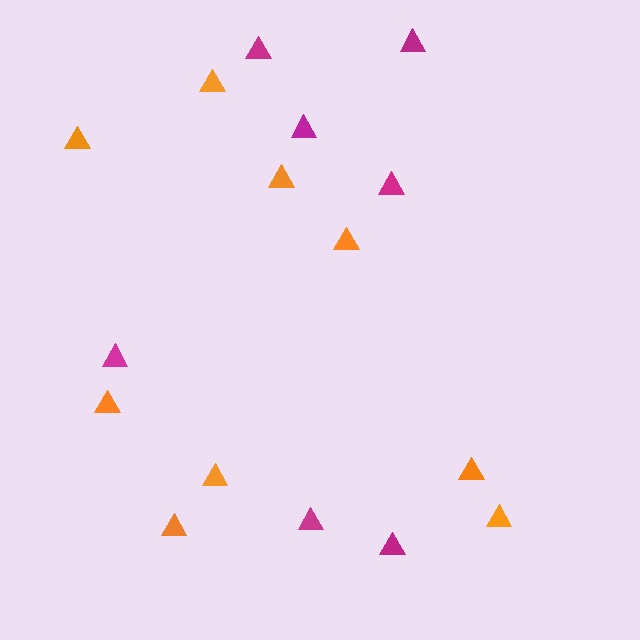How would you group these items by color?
There are 2 groups: one group of magenta triangles (7) and one group of orange triangles (9).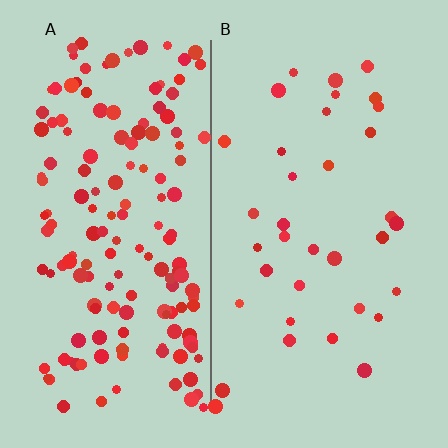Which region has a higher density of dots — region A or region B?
A (the left).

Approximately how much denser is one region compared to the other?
Approximately 4.4× — region A over region B.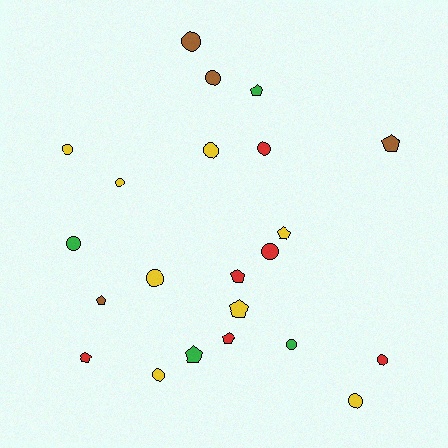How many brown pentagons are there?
There are 2 brown pentagons.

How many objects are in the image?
There are 22 objects.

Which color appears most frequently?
Yellow, with 8 objects.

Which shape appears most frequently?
Circle, with 13 objects.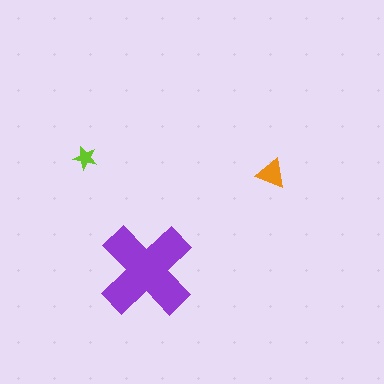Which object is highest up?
The lime star is topmost.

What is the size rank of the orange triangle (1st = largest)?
2nd.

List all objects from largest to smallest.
The purple cross, the orange triangle, the lime star.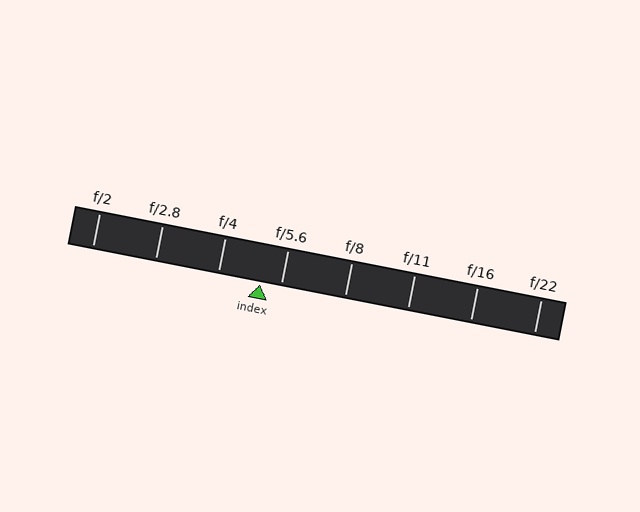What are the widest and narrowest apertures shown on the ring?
The widest aperture shown is f/2 and the narrowest is f/22.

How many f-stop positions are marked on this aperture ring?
There are 8 f-stop positions marked.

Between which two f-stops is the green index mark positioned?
The index mark is between f/4 and f/5.6.